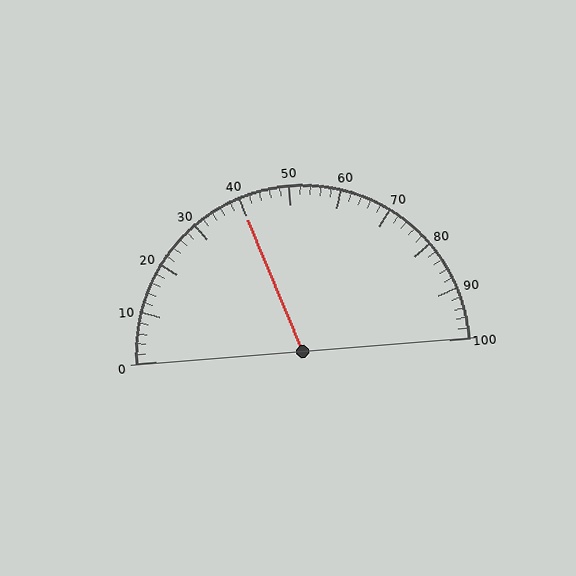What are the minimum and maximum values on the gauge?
The gauge ranges from 0 to 100.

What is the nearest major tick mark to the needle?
The nearest major tick mark is 40.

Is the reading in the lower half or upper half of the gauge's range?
The reading is in the lower half of the range (0 to 100).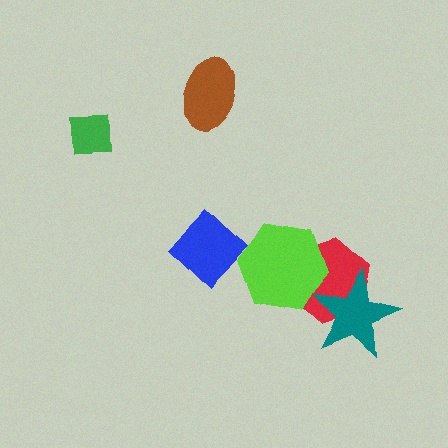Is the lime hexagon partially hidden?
No, no other shape covers it.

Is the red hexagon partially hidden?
Yes, it is partially covered by another shape.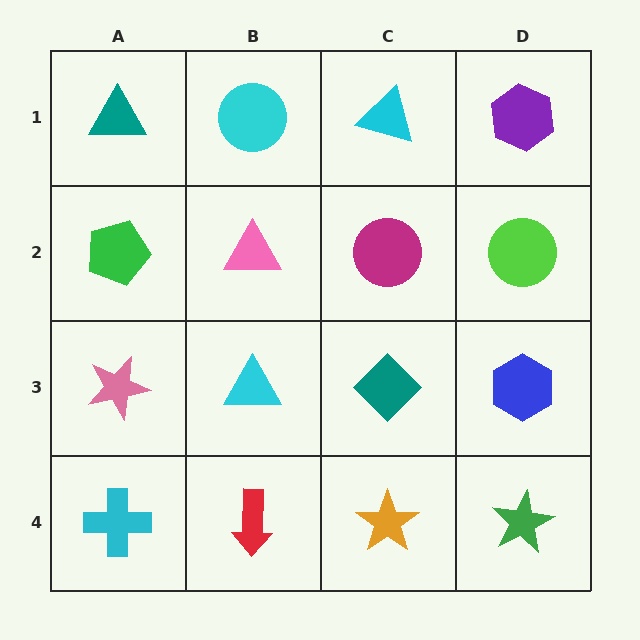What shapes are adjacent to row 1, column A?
A green pentagon (row 2, column A), a cyan circle (row 1, column B).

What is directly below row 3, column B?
A red arrow.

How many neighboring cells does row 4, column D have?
2.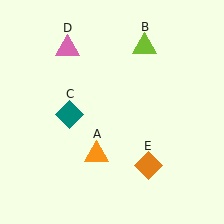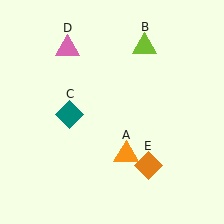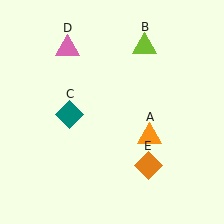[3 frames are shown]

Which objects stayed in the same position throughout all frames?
Lime triangle (object B) and teal diamond (object C) and pink triangle (object D) and orange diamond (object E) remained stationary.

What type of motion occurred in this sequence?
The orange triangle (object A) rotated counterclockwise around the center of the scene.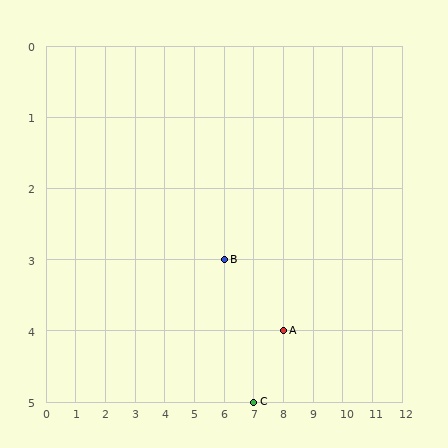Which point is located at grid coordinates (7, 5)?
Point C is at (7, 5).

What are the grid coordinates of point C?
Point C is at grid coordinates (7, 5).